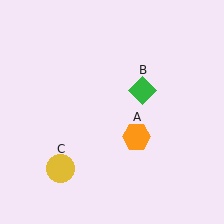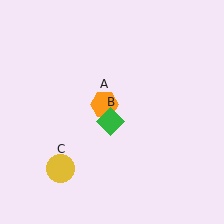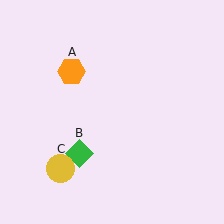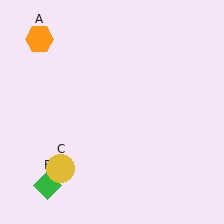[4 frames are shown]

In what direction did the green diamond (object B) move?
The green diamond (object B) moved down and to the left.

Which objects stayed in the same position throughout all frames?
Yellow circle (object C) remained stationary.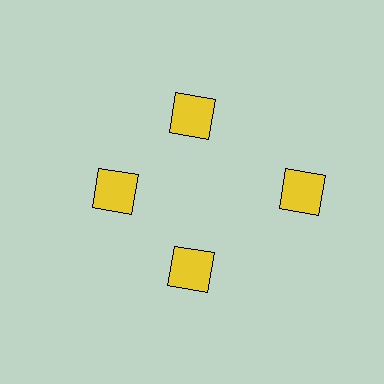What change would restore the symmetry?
The symmetry would be restored by moving it inward, back onto the ring so that all 4 squares sit at equal angles and equal distance from the center.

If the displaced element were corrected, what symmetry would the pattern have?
It would have 4-fold rotational symmetry — the pattern would map onto itself every 90 degrees.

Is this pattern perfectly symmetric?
No. The 4 yellow squares are arranged in a ring, but one element near the 3 o'clock position is pushed outward from the center, breaking the 4-fold rotational symmetry.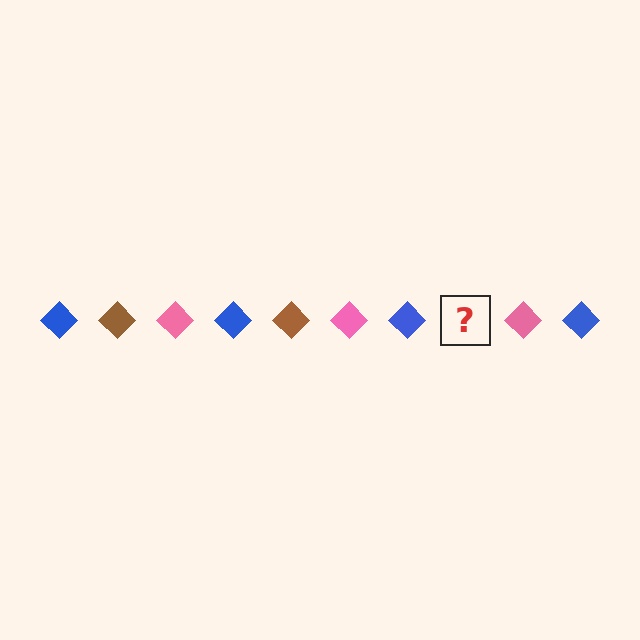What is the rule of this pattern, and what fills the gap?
The rule is that the pattern cycles through blue, brown, pink diamonds. The gap should be filled with a brown diamond.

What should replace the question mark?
The question mark should be replaced with a brown diamond.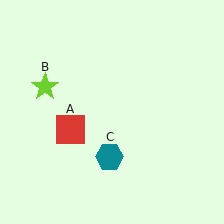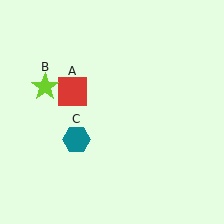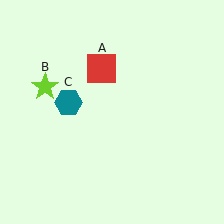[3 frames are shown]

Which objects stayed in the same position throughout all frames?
Lime star (object B) remained stationary.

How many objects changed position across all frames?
2 objects changed position: red square (object A), teal hexagon (object C).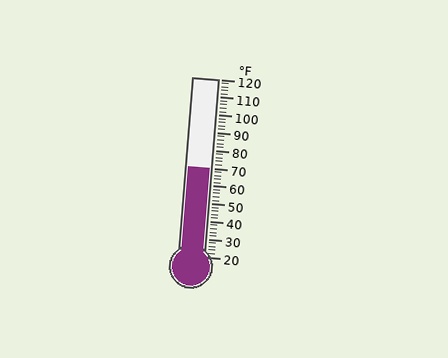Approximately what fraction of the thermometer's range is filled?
The thermometer is filled to approximately 50% of its range.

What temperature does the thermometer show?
The thermometer shows approximately 70°F.